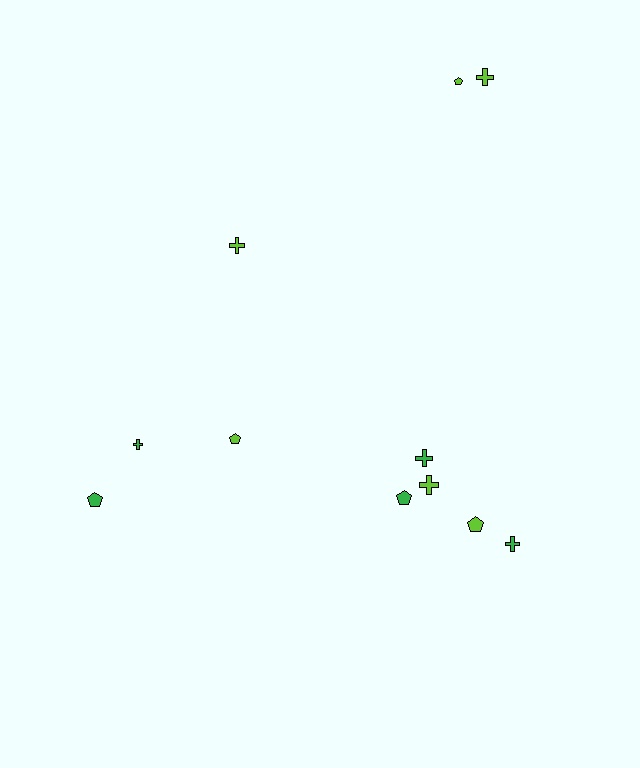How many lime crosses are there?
There are 3 lime crosses.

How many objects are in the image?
There are 11 objects.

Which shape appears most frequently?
Cross, with 6 objects.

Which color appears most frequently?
Lime, with 6 objects.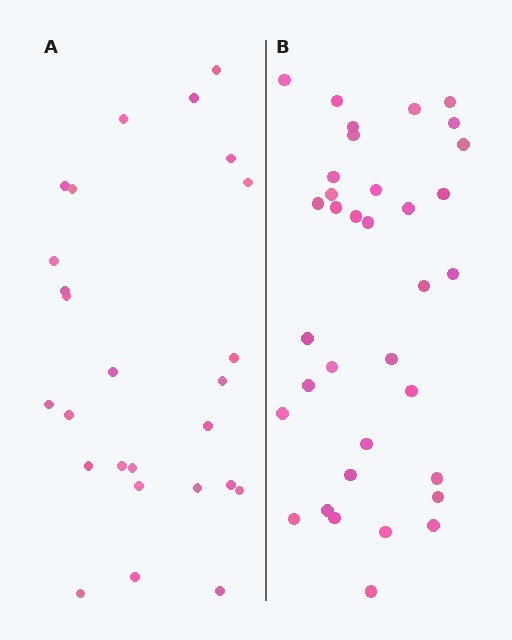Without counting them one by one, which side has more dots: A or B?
Region B (the right region) has more dots.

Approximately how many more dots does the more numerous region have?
Region B has roughly 8 or so more dots than region A.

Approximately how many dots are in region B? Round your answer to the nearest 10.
About 40 dots. (The exact count is 35, which rounds to 40.)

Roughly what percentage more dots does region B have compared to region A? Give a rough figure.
About 35% more.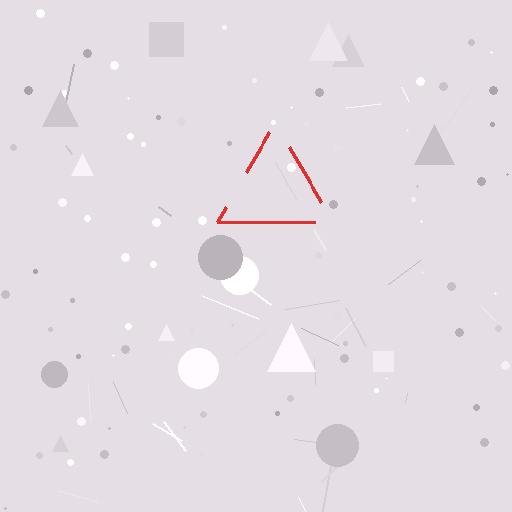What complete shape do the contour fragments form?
The contour fragments form a triangle.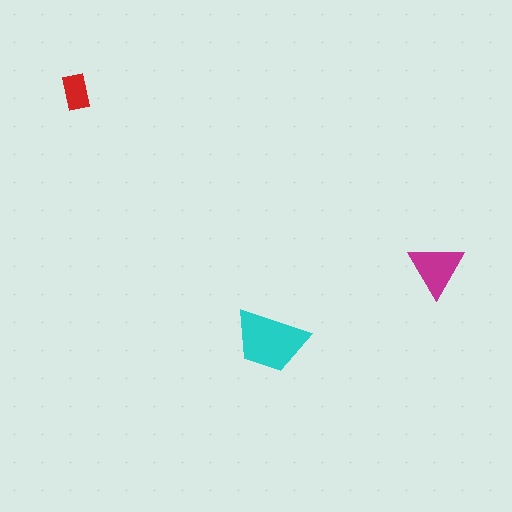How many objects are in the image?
There are 3 objects in the image.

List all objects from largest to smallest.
The cyan trapezoid, the magenta triangle, the red rectangle.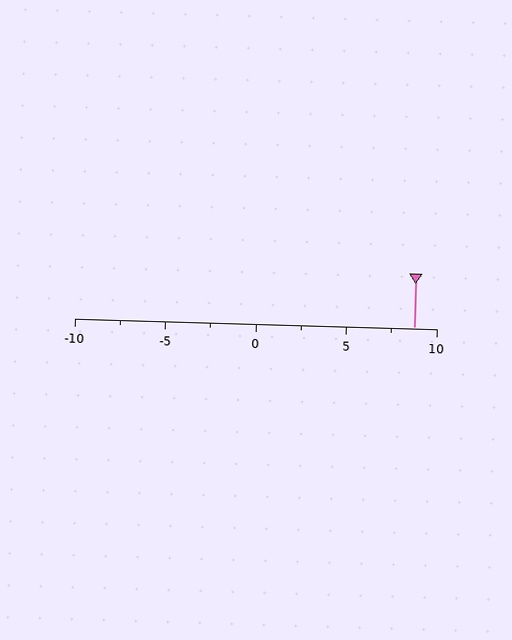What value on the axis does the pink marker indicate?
The marker indicates approximately 8.8.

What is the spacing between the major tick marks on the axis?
The major ticks are spaced 5 apart.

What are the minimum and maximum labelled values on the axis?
The axis runs from -10 to 10.